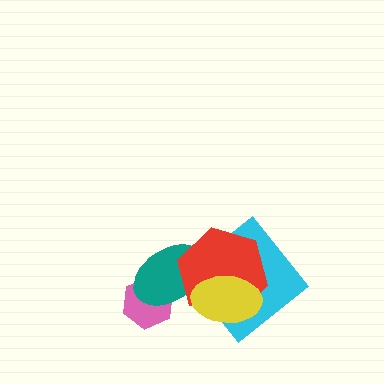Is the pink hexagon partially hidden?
Yes, it is partially covered by another shape.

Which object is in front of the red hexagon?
The yellow ellipse is in front of the red hexagon.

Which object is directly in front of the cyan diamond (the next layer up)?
The red hexagon is directly in front of the cyan diamond.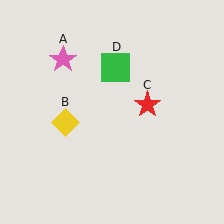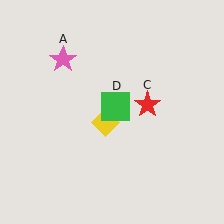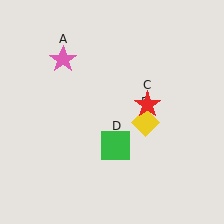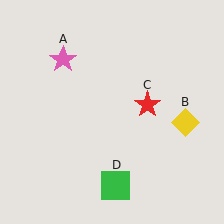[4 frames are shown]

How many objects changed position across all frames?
2 objects changed position: yellow diamond (object B), green square (object D).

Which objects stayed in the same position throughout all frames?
Pink star (object A) and red star (object C) remained stationary.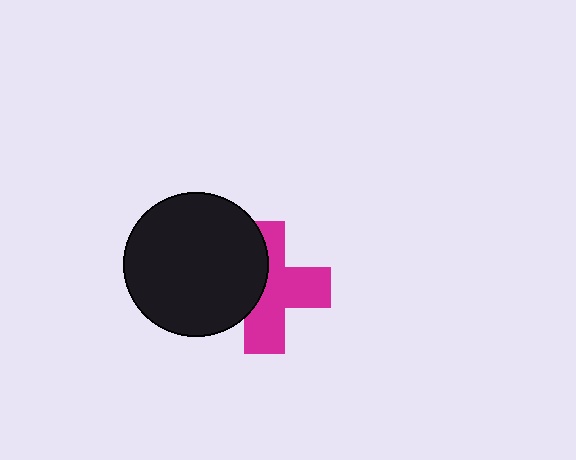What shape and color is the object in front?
The object in front is a black circle.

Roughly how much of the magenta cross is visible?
About half of it is visible (roughly 60%).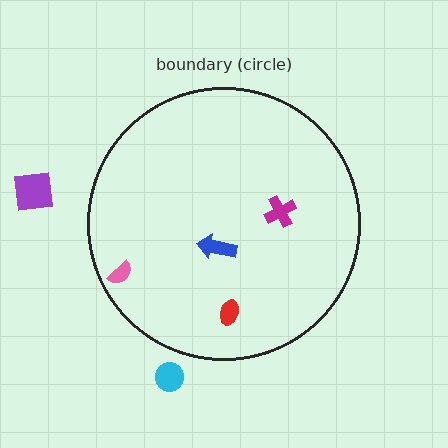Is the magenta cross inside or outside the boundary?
Inside.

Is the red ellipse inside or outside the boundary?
Inside.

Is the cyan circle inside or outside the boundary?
Outside.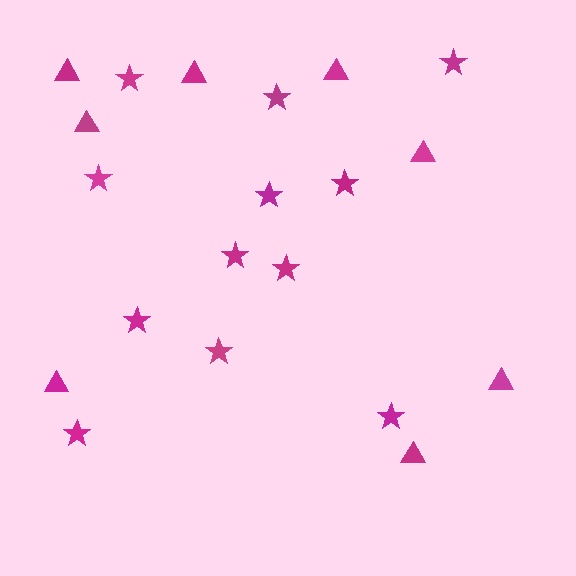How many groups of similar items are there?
There are 2 groups: one group of stars (12) and one group of triangles (8).